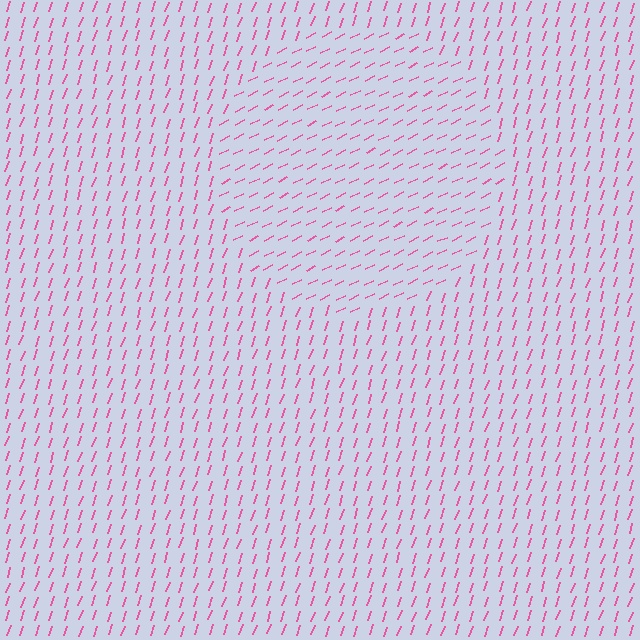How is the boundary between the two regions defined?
The boundary is defined purely by a change in line orientation (approximately 45 degrees difference). All lines are the same color and thickness.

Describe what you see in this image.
The image is filled with small pink line segments. A circle region in the image has lines oriented differently from the surrounding lines, creating a visible texture boundary.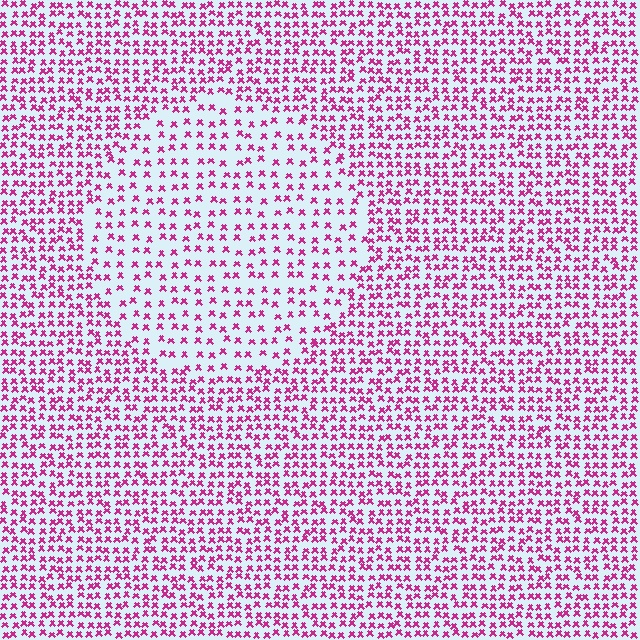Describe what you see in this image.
The image contains small magenta elements arranged at two different densities. A circle-shaped region is visible where the elements are less densely packed than the surrounding area.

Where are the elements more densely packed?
The elements are more densely packed outside the circle boundary.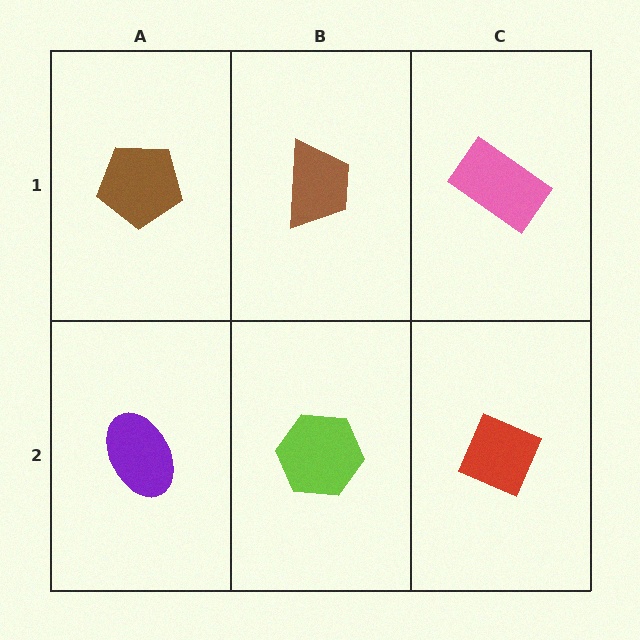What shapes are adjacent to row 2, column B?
A brown trapezoid (row 1, column B), a purple ellipse (row 2, column A), a red diamond (row 2, column C).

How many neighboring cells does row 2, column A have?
2.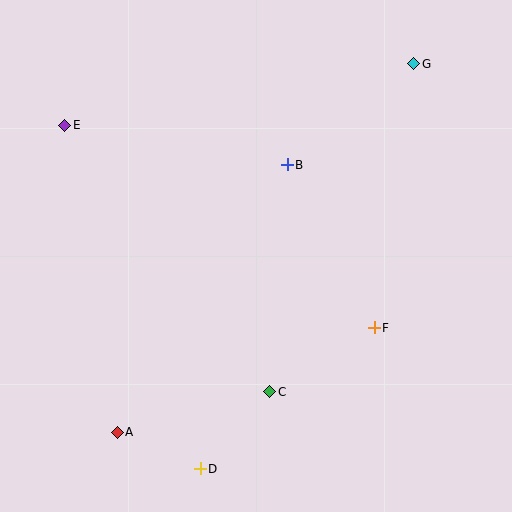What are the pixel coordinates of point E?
Point E is at (65, 125).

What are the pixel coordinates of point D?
Point D is at (200, 469).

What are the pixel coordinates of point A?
Point A is at (117, 432).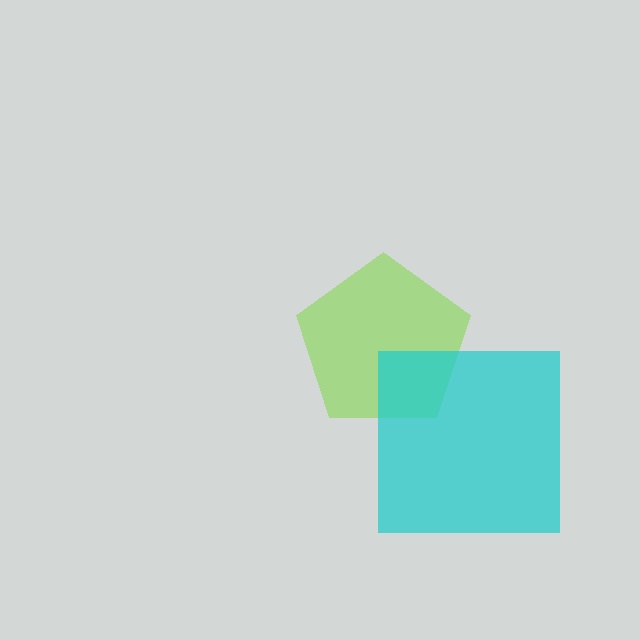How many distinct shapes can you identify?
There are 2 distinct shapes: a lime pentagon, a cyan square.